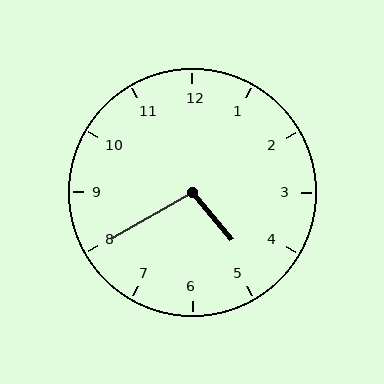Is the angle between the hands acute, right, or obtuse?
It is obtuse.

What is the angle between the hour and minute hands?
Approximately 100 degrees.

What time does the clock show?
4:40.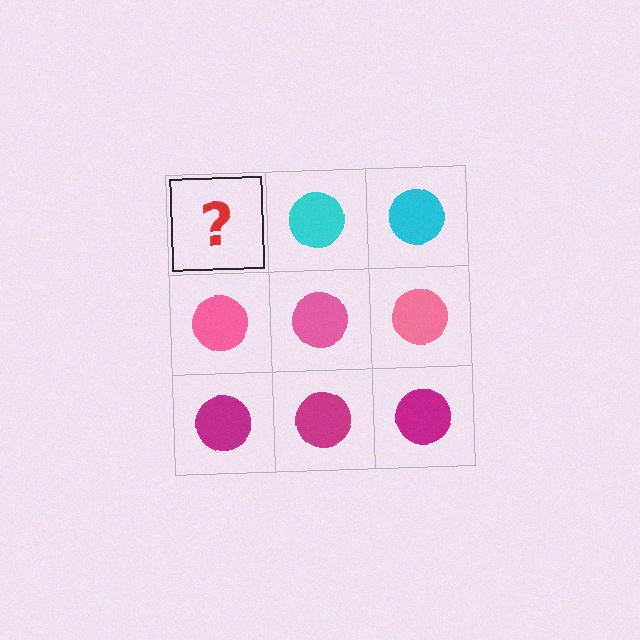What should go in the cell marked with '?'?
The missing cell should contain a cyan circle.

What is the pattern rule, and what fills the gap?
The rule is that each row has a consistent color. The gap should be filled with a cyan circle.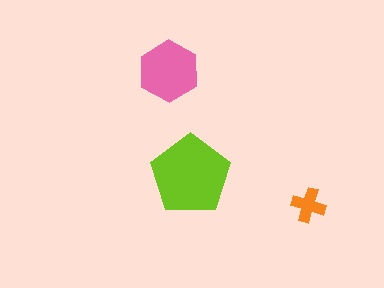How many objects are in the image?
There are 3 objects in the image.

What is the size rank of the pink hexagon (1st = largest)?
2nd.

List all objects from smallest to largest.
The orange cross, the pink hexagon, the lime pentagon.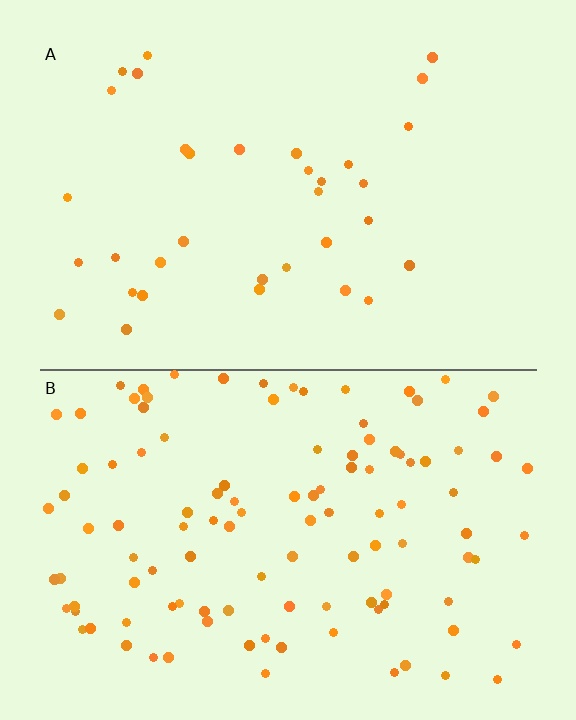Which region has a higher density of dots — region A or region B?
B (the bottom).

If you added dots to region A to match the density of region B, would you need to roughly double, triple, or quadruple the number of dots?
Approximately triple.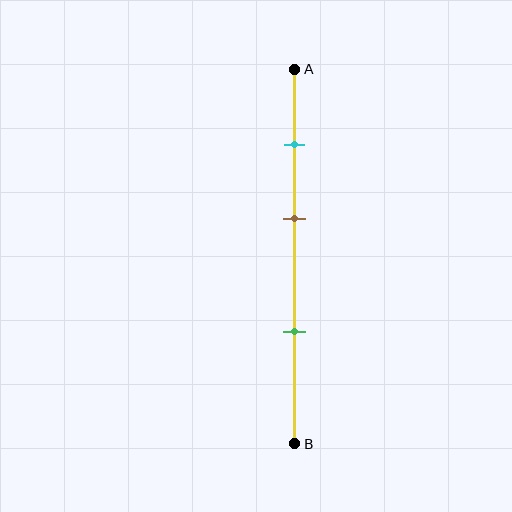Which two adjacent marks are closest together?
The cyan and brown marks are the closest adjacent pair.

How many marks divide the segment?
There are 3 marks dividing the segment.